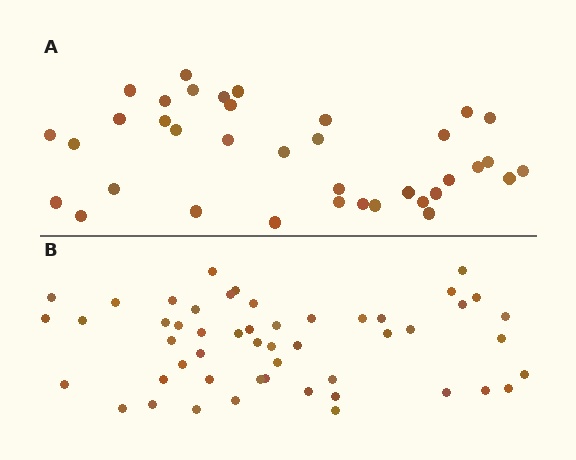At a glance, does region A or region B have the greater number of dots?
Region B (the bottom region) has more dots.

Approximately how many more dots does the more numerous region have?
Region B has approximately 15 more dots than region A.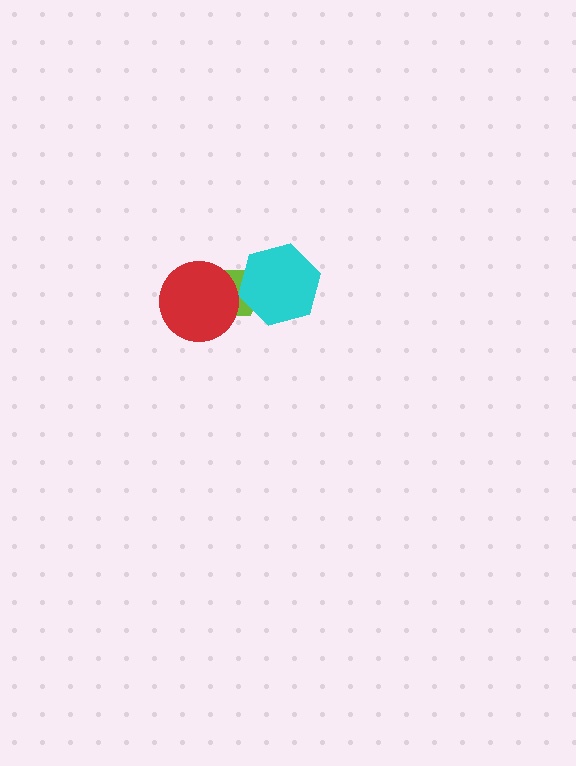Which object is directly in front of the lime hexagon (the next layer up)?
The cyan hexagon is directly in front of the lime hexagon.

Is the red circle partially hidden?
No, no other shape covers it.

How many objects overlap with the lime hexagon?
2 objects overlap with the lime hexagon.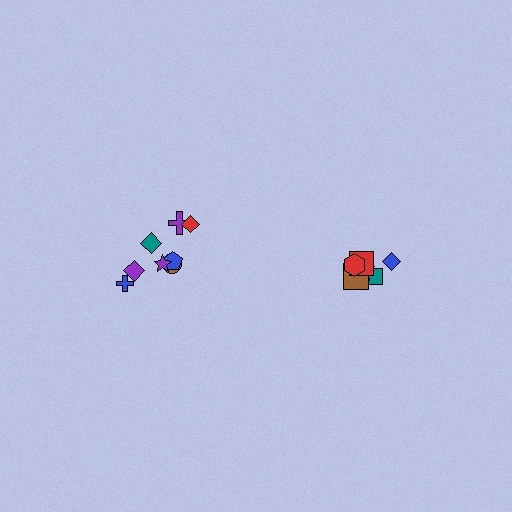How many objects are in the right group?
There are 6 objects.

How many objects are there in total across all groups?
There are 14 objects.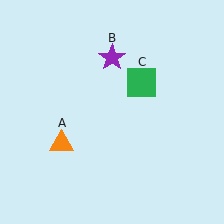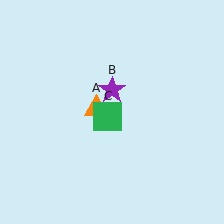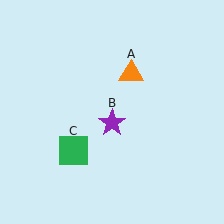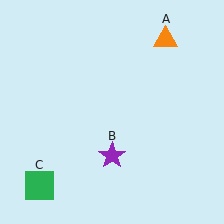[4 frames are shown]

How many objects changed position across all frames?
3 objects changed position: orange triangle (object A), purple star (object B), green square (object C).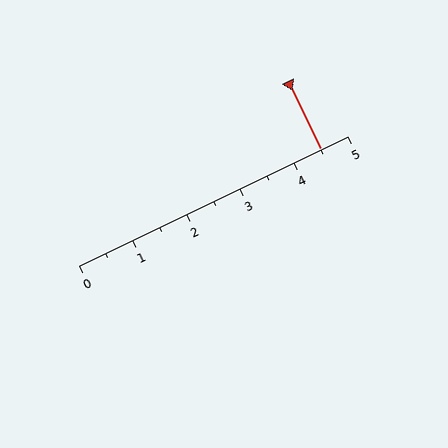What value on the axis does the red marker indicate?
The marker indicates approximately 4.5.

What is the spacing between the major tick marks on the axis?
The major ticks are spaced 1 apart.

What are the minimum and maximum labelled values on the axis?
The axis runs from 0 to 5.